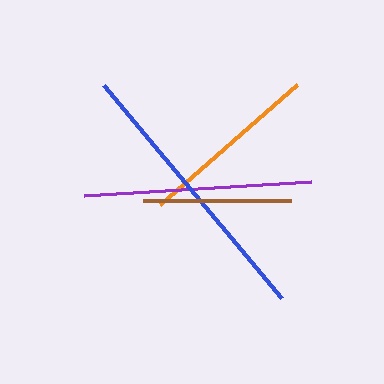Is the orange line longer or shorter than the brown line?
The orange line is longer than the brown line.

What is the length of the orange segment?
The orange segment is approximately 182 pixels long.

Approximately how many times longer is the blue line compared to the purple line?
The blue line is approximately 1.2 times the length of the purple line.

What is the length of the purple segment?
The purple segment is approximately 227 pixels long.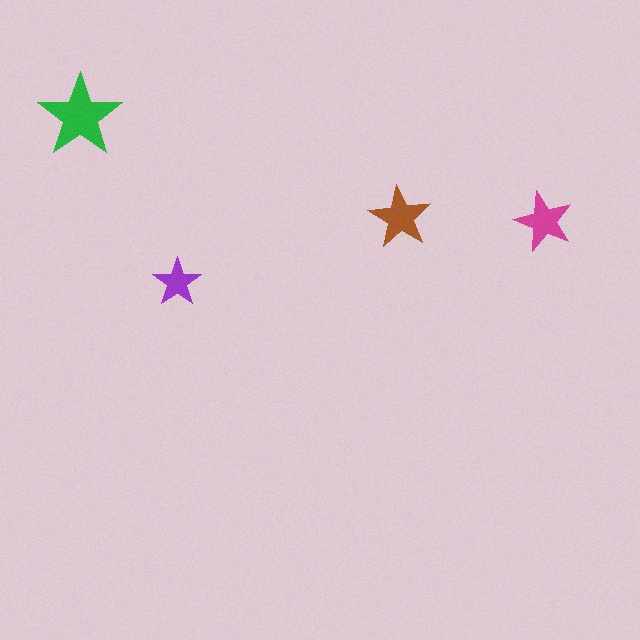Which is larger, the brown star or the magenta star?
The brown one.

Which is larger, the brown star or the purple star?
The brown one.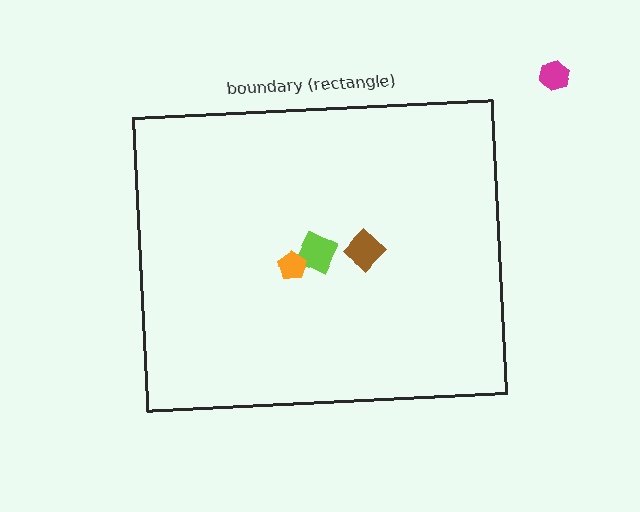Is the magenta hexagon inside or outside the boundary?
Outside.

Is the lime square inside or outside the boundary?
Inside.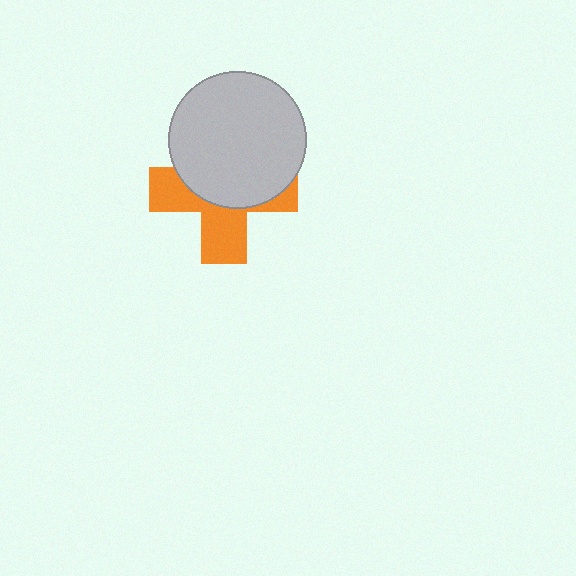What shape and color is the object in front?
The object in front is a light gray circle.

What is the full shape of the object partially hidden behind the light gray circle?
The partially hidden object is an orange cross.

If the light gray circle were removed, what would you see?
You would see the complete orange cross.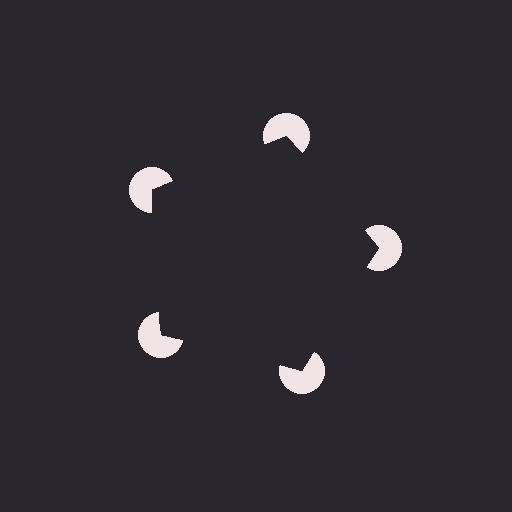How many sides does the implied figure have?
5 sides.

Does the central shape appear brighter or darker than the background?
It typically appears slightly darker than the background, even though no actual brightness change is drawn.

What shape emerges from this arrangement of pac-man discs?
An illusory pentagon — its edges are inferred from the aligned wedge cuts in the pac-man discs, not physically drawn.